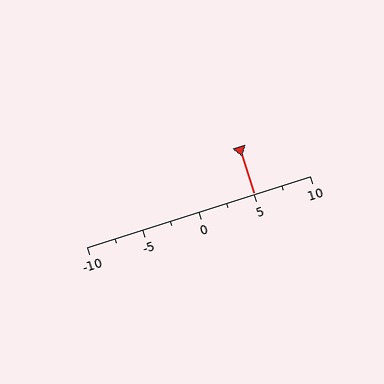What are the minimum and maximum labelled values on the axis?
The axis runs from -10 to 10.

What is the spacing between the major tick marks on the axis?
The major ticks are spaced 5 apart.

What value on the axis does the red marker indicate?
The marker indicates approximately 5.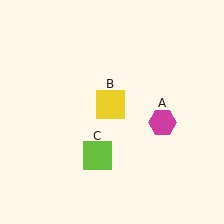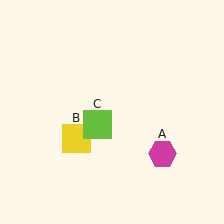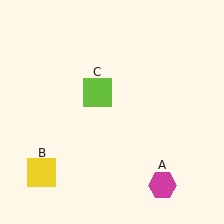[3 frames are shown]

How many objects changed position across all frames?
3 objects changed position: magenta hexagon (object A), yellow square (object B), lime square (object C).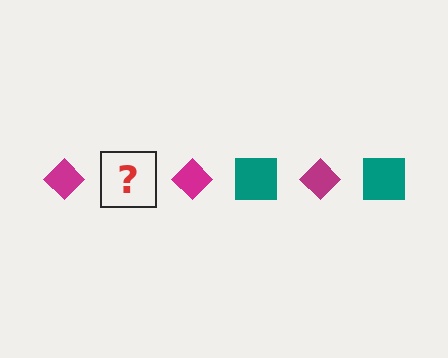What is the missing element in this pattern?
The missing element is a teal square.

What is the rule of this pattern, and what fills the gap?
The rule is that the pattern alternates between magenta diamond and teal square. The gap should be filled with a teal square.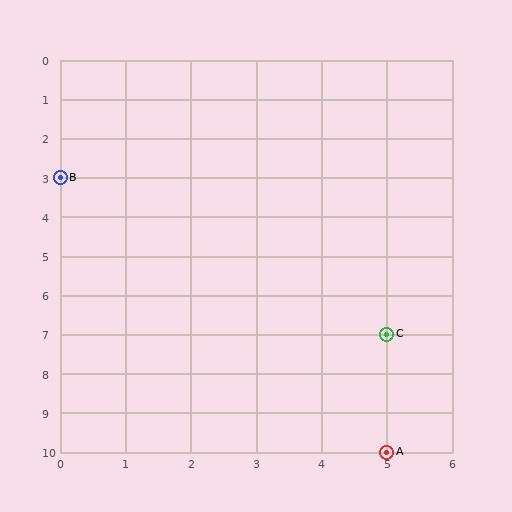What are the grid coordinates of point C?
Point C is at grid coordinates (5, 7).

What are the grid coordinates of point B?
Point B is at grid coordinates (0, 3).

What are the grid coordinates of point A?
Point A is at grid coordinates (5, 10).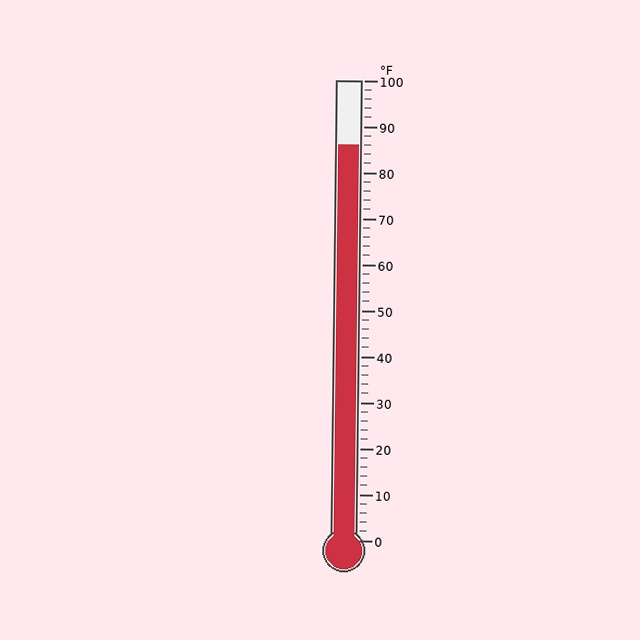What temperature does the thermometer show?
The thermometer shows approximately 86°F.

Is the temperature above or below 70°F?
The temperature is above 70°F.